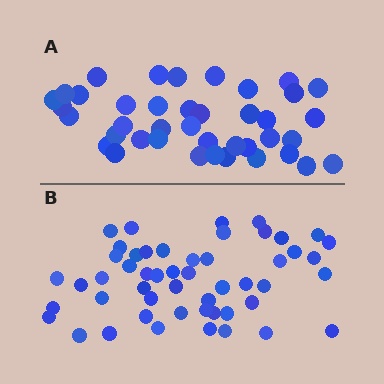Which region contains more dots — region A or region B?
Region B (the bottom region) has more dots.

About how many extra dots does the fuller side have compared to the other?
Region B has roughly 12 or so more dots than region A.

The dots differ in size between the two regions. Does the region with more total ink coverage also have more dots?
No. Region A has more total ink coverage because its dots are larger, but region B actually contains more individual dots. Total area can be misleading — the number of items is what matters here.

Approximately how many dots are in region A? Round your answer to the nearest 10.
About 40 dots.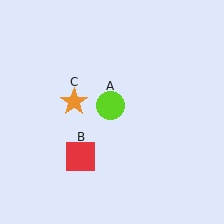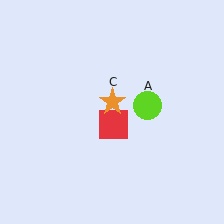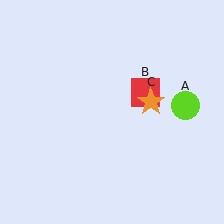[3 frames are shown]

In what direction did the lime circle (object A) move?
The lime circle (object A) moved right.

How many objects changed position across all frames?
3 objects changed position: lime circle (object A), red square (object B), orange star (object C).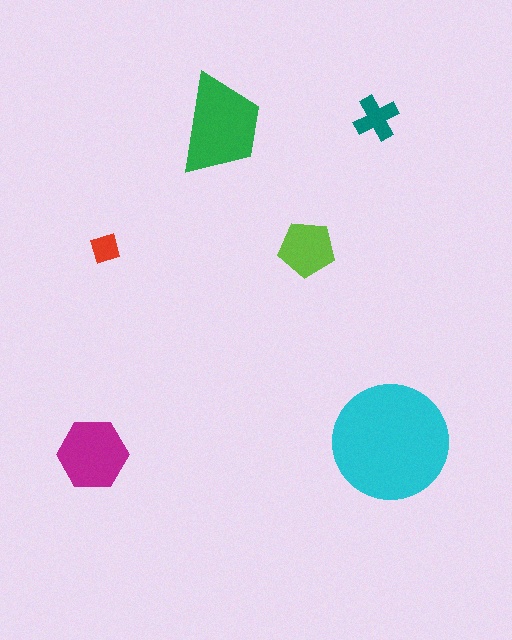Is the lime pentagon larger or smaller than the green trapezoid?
Smaller.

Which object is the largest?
The cyan circle.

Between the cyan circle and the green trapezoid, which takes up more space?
The cyan circle.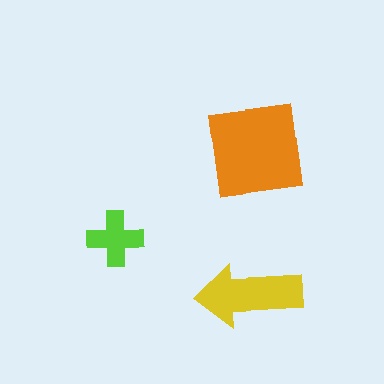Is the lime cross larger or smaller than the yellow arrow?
Smaller.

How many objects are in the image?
There are 3 objects in the image.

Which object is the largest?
The orange square.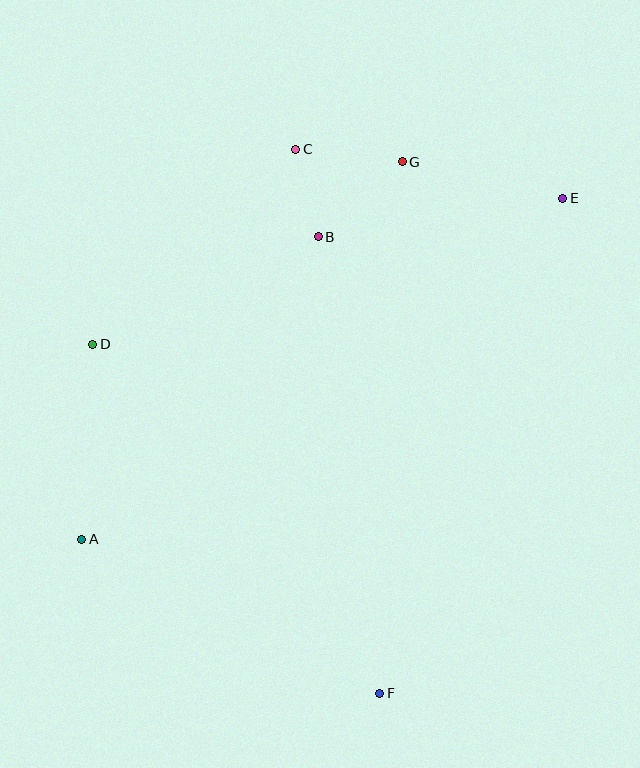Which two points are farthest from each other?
Points A and E are farthest from each other.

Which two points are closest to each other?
Points B and C are closest to each other.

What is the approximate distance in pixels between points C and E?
The distance between C and E is approximately 271 pixels.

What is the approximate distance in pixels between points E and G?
The distance between E and G is approximately 164 pixels.